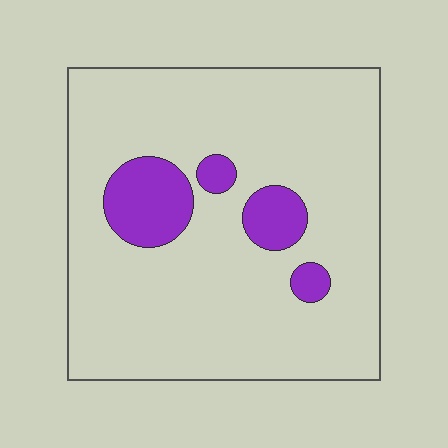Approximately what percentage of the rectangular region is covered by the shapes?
Approximately 15%.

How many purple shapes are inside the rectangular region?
4.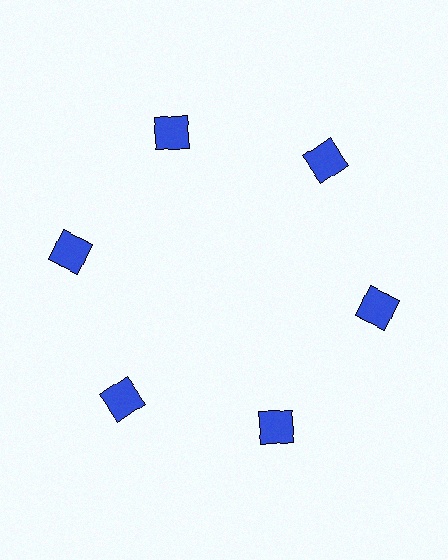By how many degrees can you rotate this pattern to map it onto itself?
The pattern maps onto itself every 60 degrees of rotation.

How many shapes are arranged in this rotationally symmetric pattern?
There are 6 shapes, arranged in 6 groups of 1.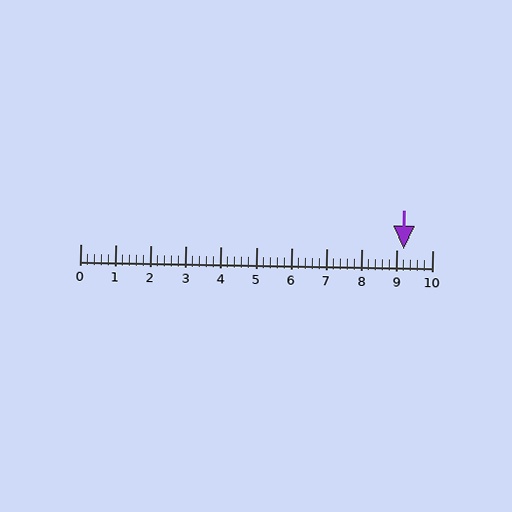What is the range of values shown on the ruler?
The ruler shows values from 0 to 10.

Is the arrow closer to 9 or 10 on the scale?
The arrow is closer to 9.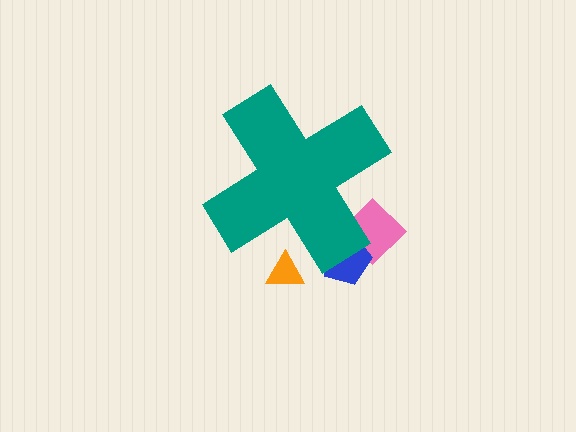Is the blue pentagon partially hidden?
Yes, the blue pentagon is partially hidden behind the teal cross.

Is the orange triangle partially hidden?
Yes, the orange triangle is partially hidden behind the teal cross.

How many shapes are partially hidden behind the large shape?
3 shapes are partially hidden.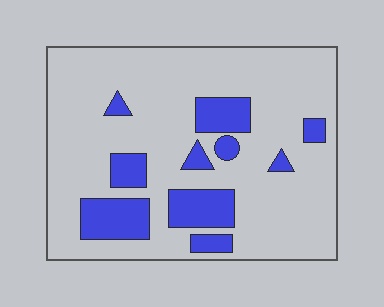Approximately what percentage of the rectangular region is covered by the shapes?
Approximately 20%.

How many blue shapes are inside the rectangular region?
10.